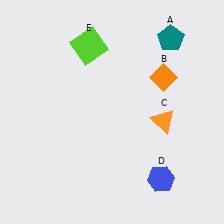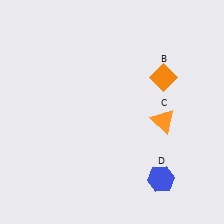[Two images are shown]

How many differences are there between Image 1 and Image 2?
There are 2 differences between the two images.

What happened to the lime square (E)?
The lime square (E) was removed in Image 2. It was in the top-left area of Image 1.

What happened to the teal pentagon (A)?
The teal pentagon (A) was removed in Image 2. It was in the top-right area of Image 1.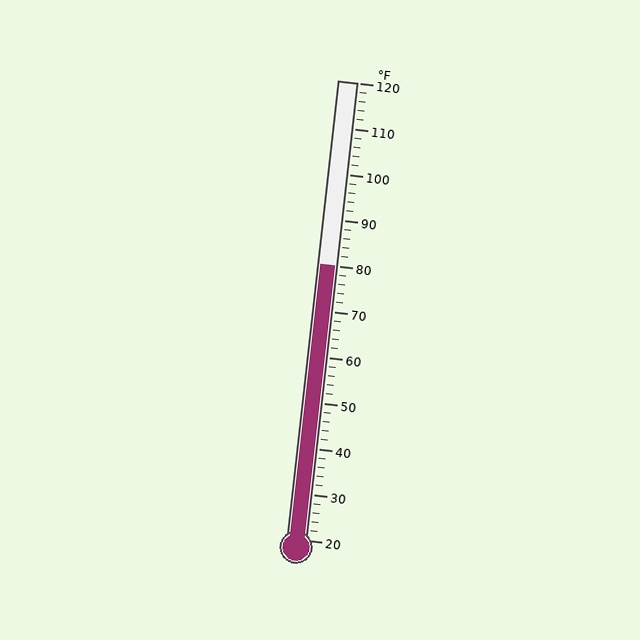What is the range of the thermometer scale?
The thermometer scale ranges from 20°F to 120°F.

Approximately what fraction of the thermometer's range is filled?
The thermometer is filled to approximately 60% of its range.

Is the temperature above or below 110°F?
The temperature is below 110°F.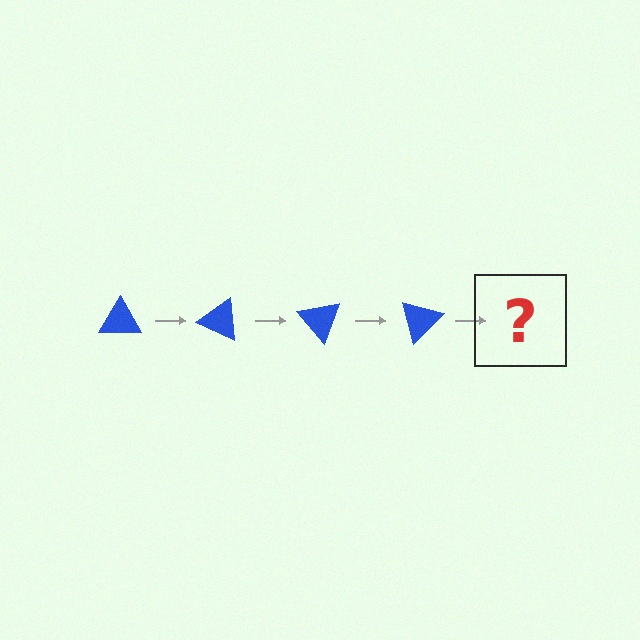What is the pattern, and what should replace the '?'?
The pattern is that the triangle rotates 25 degrees each step. The '?' should be a blue triangle rotated 100 degrees.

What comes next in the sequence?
The next element should be a blue triangle rotated 100 degrees.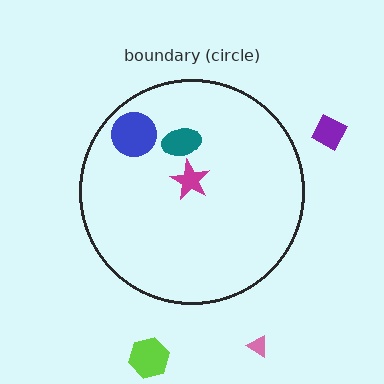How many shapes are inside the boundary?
3 inside, 3 outside.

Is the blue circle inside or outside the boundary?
Inside.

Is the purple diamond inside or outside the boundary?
Outside.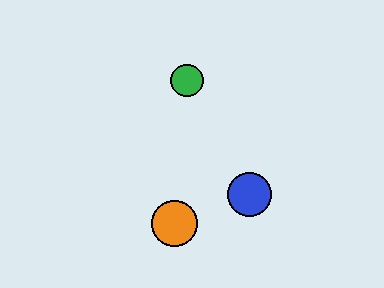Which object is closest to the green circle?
The blue circle is closest to the green circle.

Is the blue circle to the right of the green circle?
Yes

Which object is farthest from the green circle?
The orange circle is farthest from the green circle.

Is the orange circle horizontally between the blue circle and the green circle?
No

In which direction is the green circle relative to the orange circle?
The green circle is above the orange circle.